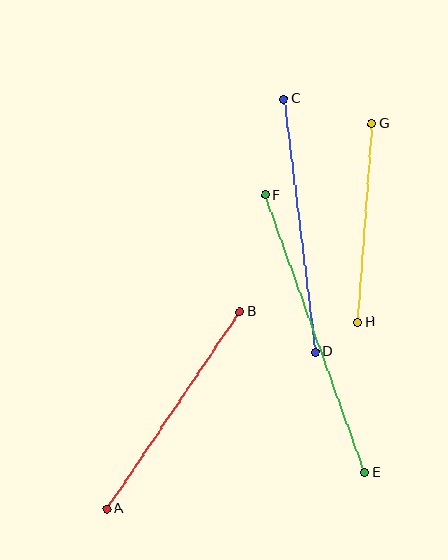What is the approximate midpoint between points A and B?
The midpoint is at approximately (173, 410) pixels.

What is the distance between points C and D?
The distance is approximately 255 pixels.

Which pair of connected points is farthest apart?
Points E and F are farthest apart.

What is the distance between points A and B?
The distance is approximately 238 pixels.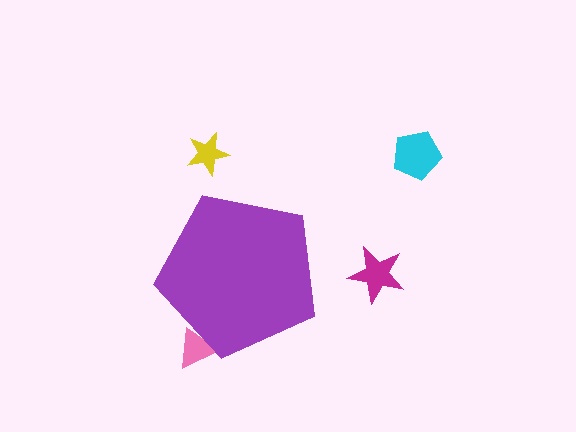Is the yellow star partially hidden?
No, the yellow star is fully visible.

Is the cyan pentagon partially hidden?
No, the cyan pentagon is fully visible.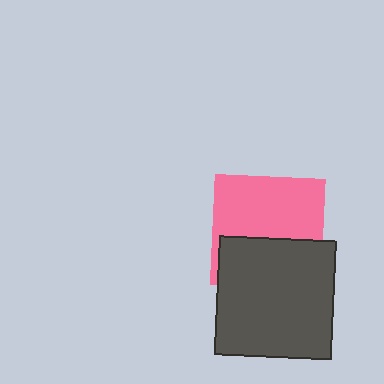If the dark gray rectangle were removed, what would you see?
You would see the complete pink square.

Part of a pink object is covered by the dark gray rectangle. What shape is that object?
It is a square.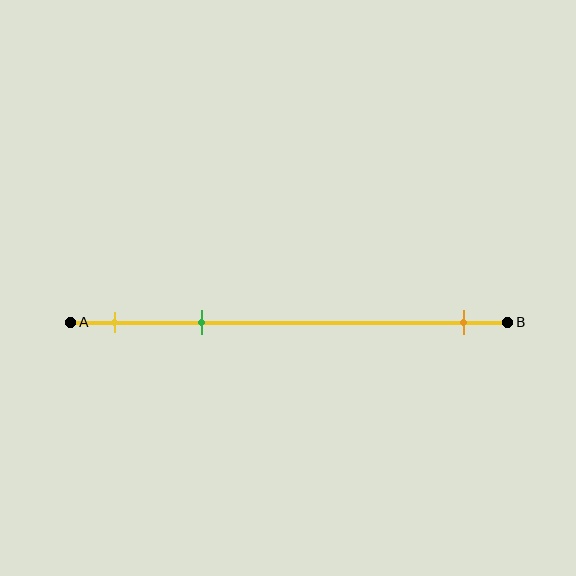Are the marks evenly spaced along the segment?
No, the marks are not evenly spaced.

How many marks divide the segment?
There are 3 marks dividing the segment.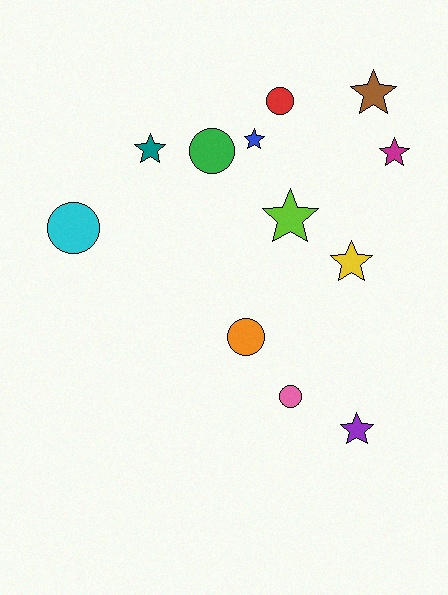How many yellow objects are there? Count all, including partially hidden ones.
There is 1 yellow object.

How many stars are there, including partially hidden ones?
There are 7 stars.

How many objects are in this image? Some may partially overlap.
There are 12 objects.